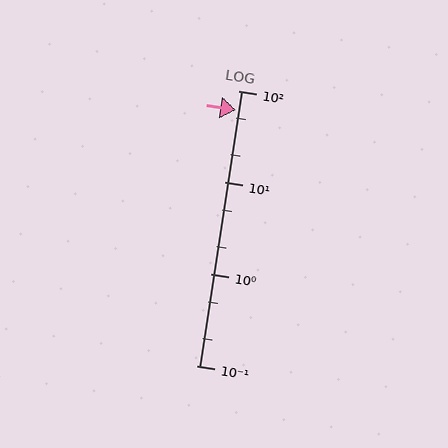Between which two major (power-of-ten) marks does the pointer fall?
The pointer is between 10 and 100.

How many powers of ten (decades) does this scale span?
The scale spans 3 decades, from 0.1 to 100.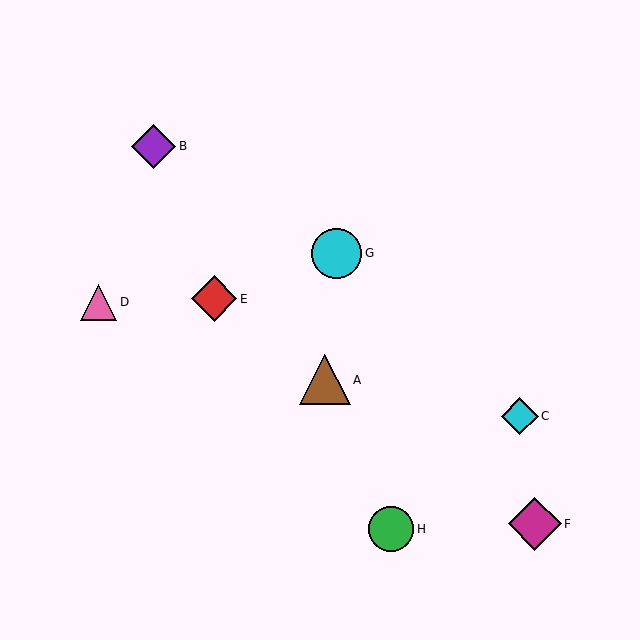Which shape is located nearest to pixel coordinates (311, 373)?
The brown triangle (labeled A) at (325, 380) is nearest to that location.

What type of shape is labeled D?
Shape D is a pink triangle.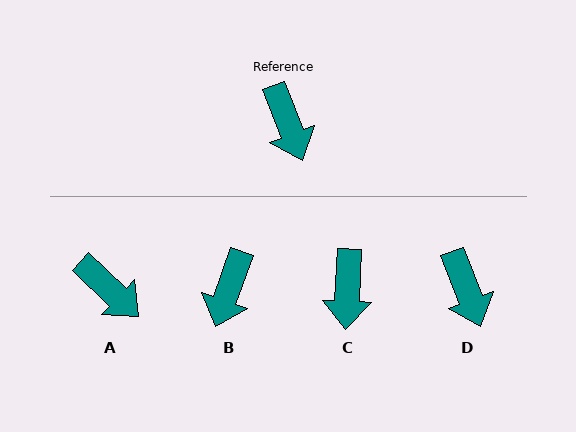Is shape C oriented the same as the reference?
No, it is off by about 23 degrees.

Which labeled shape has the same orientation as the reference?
D.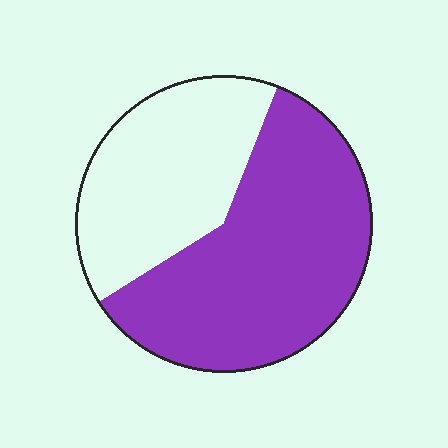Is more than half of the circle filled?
Yes.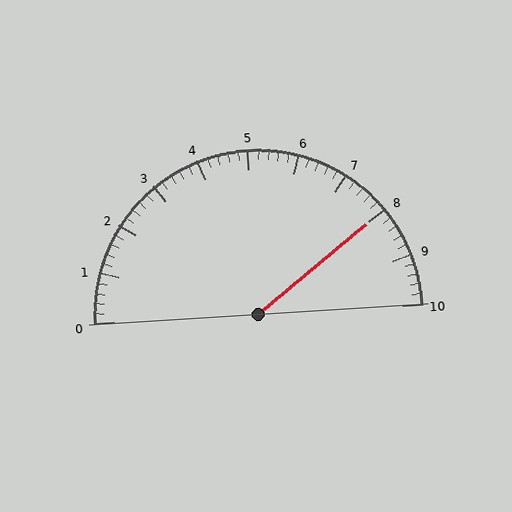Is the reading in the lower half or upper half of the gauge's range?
The reading is in the upper half of the range (0 to 10).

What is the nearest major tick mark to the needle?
The nearest major tick mark is 8.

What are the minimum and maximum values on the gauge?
The gauge ranges from 0 to 10.